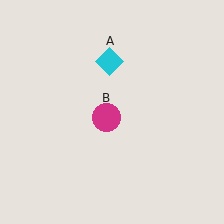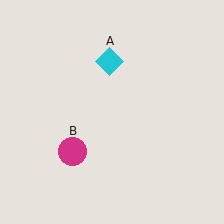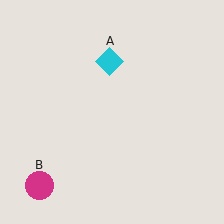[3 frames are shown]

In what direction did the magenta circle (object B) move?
The magenta circle (object B) moved down and to the left.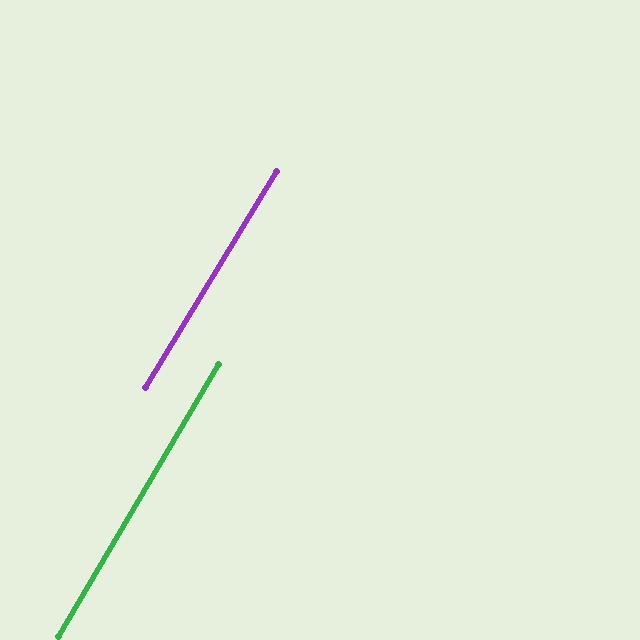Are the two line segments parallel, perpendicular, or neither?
Parallel — their directions differ by only 0.6°.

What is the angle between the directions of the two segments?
Approximately 1 degree.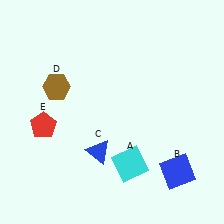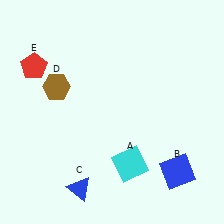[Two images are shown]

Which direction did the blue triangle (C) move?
The blue triangle (C) moved down.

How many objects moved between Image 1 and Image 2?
2 objects moved between the two images.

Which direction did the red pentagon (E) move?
The red pentagon (E) moved up.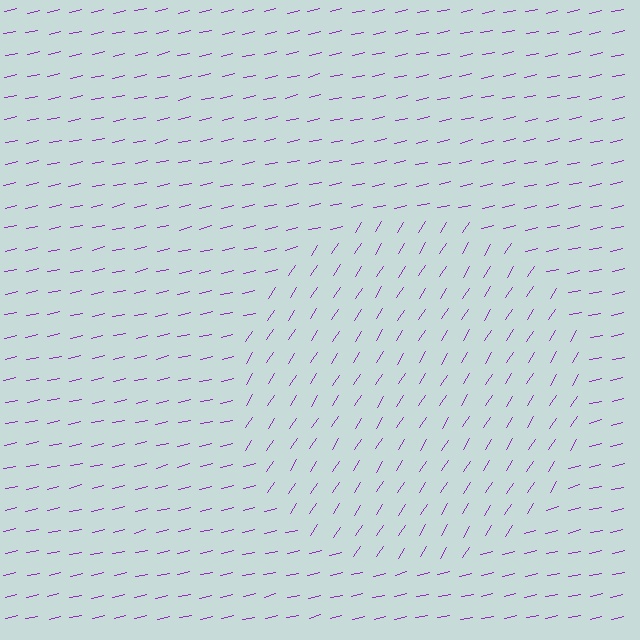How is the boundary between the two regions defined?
The boundary is defined purely by a change in line orientation (approximately 45 degrees difference). All lines are the same color and thickness.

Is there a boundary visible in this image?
Yes, there is a texture boundary formed by a change in line orientation.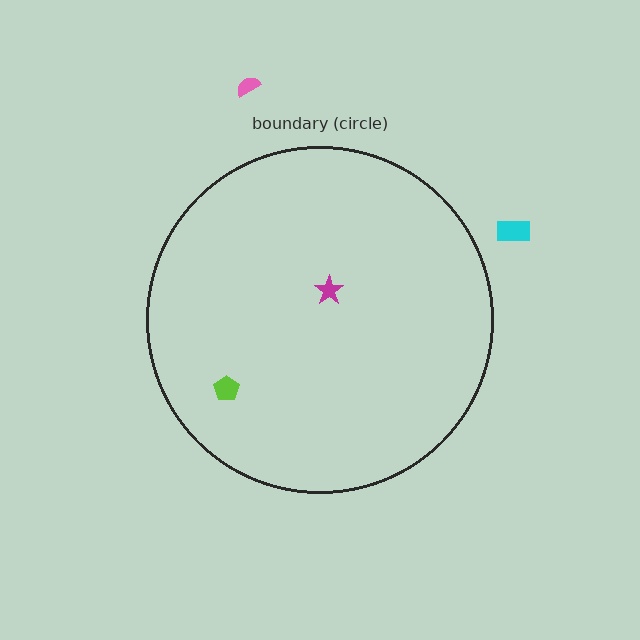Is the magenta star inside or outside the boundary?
Inside.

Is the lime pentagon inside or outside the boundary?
Inside.